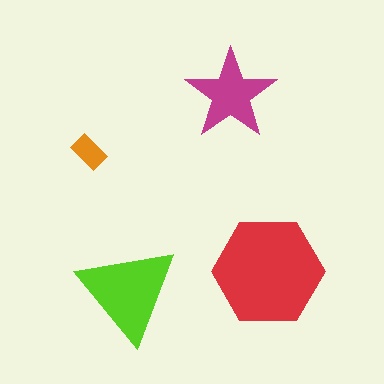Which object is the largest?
The red hexagon.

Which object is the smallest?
The orange rectangle.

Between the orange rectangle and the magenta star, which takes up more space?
The magenta star.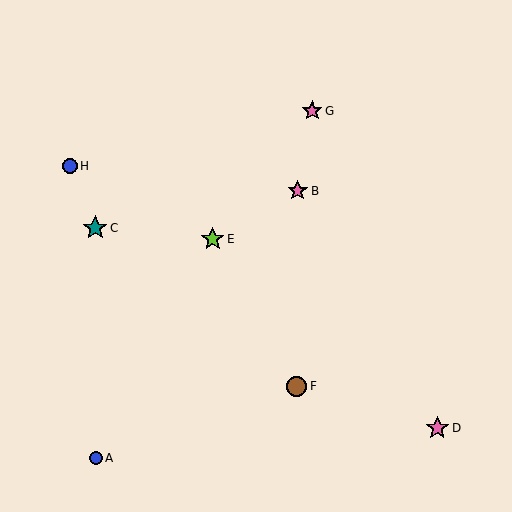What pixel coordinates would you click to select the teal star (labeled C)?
Click at (95, 228) to select the teal star C.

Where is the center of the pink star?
The center of the pink star is at (312, 111).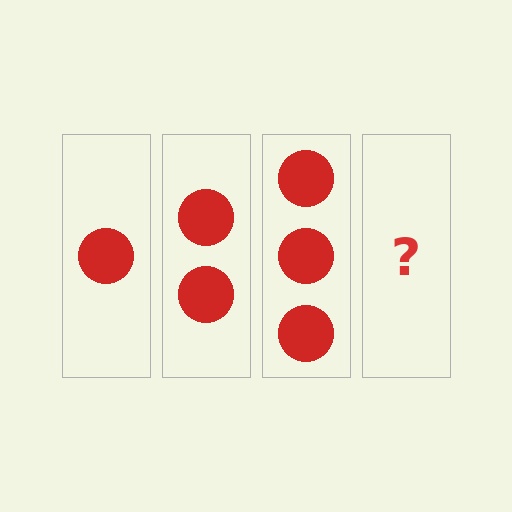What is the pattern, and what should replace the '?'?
The pattern is that each step adds one more circle. The '?' should be 4 circles.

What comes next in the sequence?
The next element should be 4 circles.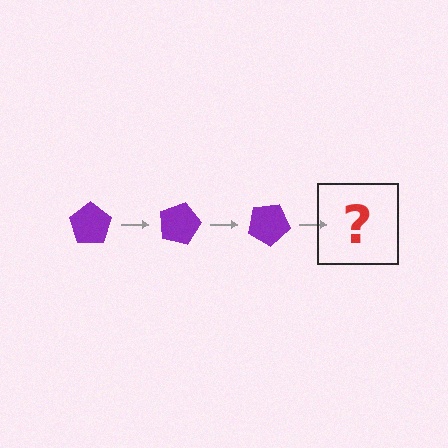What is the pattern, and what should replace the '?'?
The pattern is that the pentagon rotates 15 degrees each step. The '?' should be a purple pentagon rotated 45 degrees.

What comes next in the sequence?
The next element should be a purple pentagon rotated 45 degrees.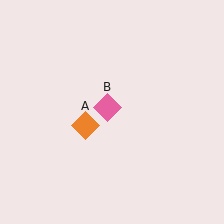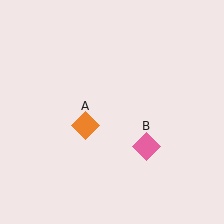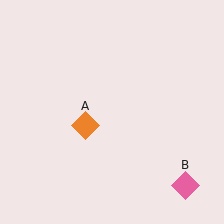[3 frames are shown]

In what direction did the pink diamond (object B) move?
The pink diamond (object B) moved down and to the right.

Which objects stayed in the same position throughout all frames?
Orange diamond (object A) remained stationary.